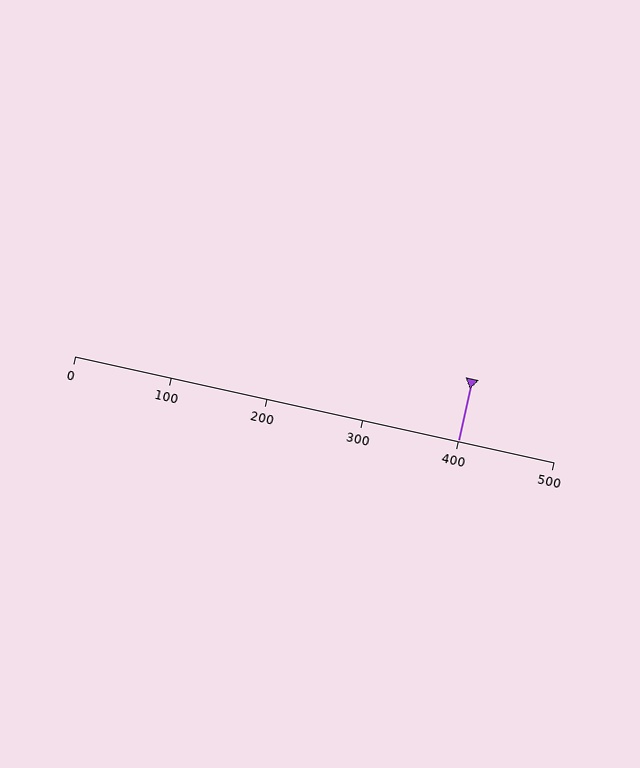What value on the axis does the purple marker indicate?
The marker indicates approximately 400.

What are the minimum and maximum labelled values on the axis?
The axis runs from 0 to 500.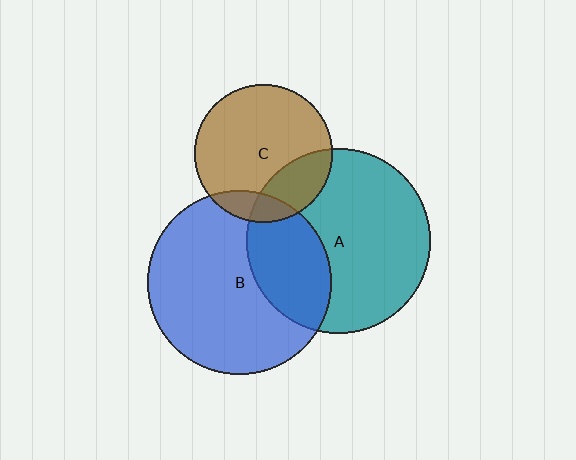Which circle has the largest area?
Circle A (teal).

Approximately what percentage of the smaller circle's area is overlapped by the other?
Approximately 10%.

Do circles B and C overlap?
Yes.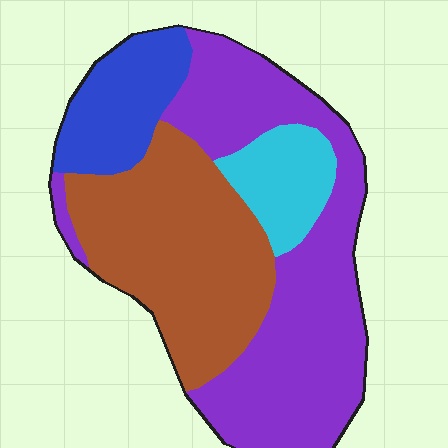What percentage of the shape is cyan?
Cyan takes up less than a quarter of the shape.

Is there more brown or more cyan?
Brown.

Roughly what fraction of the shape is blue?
Blue takes up about one eighth (1/8) of the shape.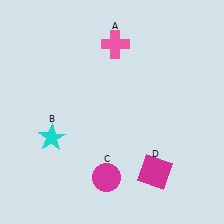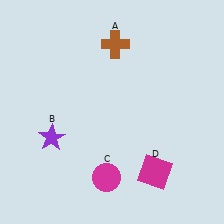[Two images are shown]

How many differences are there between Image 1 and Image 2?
There are 2 differences between the two images.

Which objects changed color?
A changed from pink to brown. B changed from cyan to purple.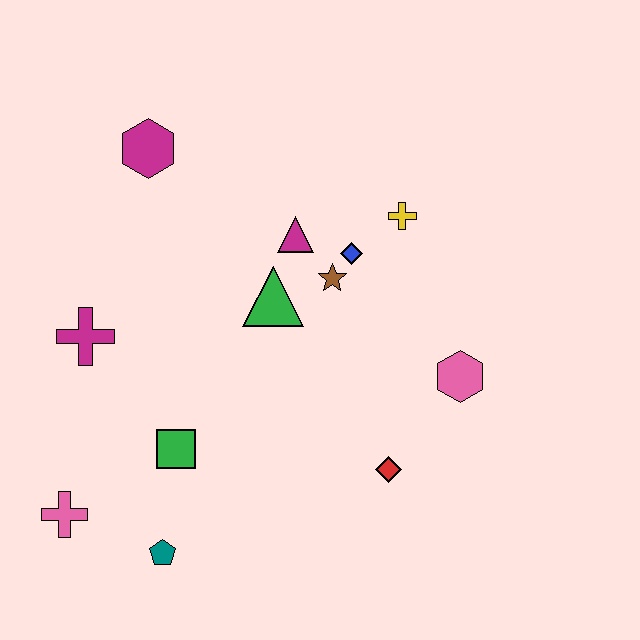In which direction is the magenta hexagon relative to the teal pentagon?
The magenta hexagon is above the teal pentagon.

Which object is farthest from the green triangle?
The pink cross is farthest from the green triangle.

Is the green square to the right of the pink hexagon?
No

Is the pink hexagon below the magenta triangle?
Yes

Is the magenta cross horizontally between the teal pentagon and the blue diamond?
No